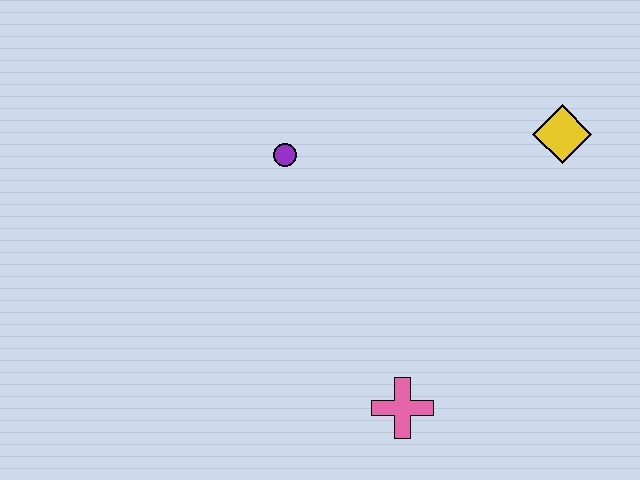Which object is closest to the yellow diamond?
The purple circle is closest to the yellow diamond.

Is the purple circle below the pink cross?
No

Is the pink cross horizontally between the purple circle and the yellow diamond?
Yes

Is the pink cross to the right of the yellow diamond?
No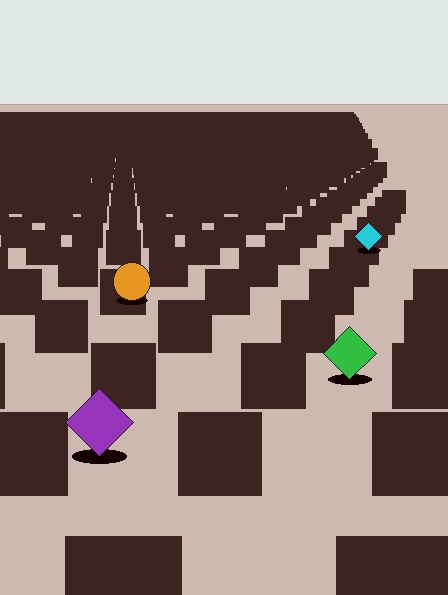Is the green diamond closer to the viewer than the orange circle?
Yes. The green diamond is closer — you can tell from the texture gradient: the ground texture is coarser near it.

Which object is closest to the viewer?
The purple diamond is closest. The texture marks near it are larger and more spread out.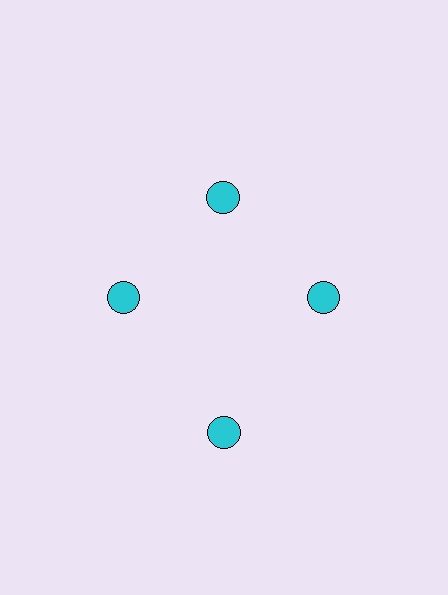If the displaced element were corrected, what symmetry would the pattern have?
It would have 4-fold rotational symmetry — the pattern would map onto itself every 90 degrees.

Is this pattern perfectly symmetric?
No. The 4 cyan circles are arranged in a ring, but one element near the 6 o'clock position is pushed outward from the center, breaking the 4-fold rotational symmetry.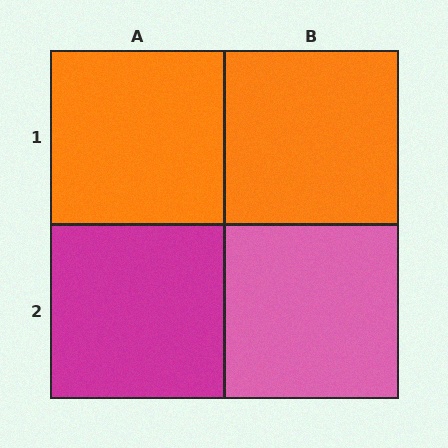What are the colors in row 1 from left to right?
Orange, orange.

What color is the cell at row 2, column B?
Pink.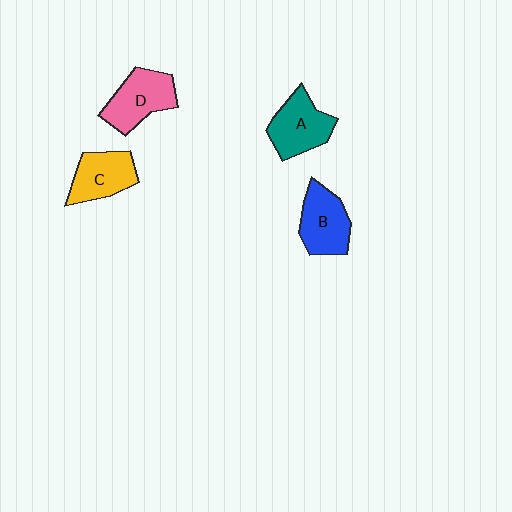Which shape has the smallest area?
Shape C (yellow).